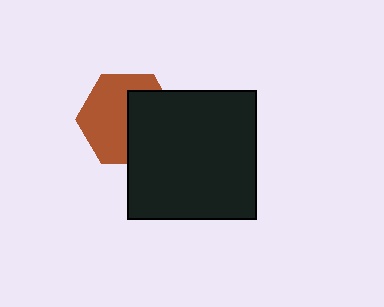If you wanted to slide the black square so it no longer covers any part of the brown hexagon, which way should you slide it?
Slide it right — that is the most direct way to separate the two shapes.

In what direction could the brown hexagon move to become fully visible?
The brown hexagon could move left. That would shift it out from behind the black square entirely.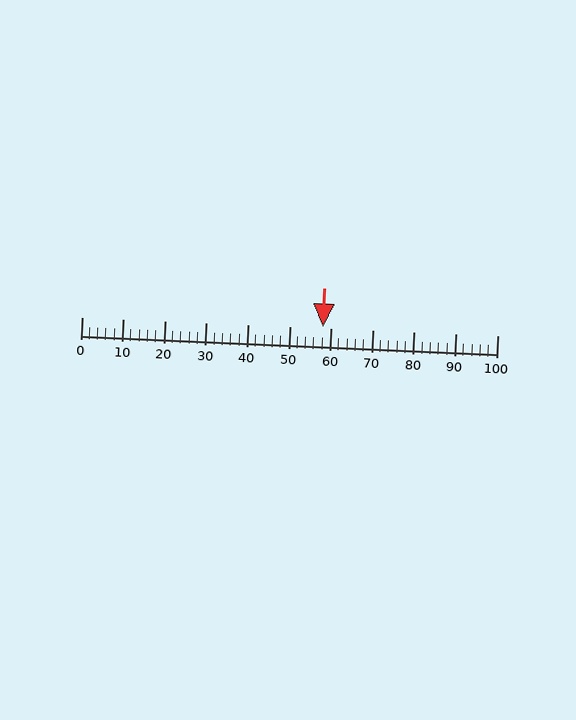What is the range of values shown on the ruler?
The ruler shows values from 0 to 100.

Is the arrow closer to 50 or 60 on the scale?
The arrow is closer to 60.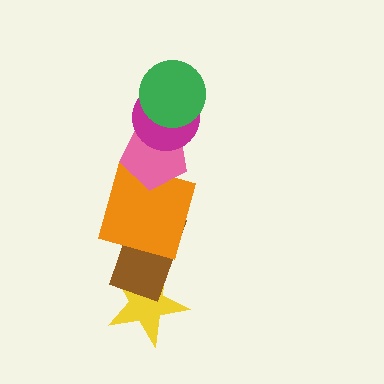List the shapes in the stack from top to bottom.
From top to bottom: the green circle, the magenta circle, the pink pentagon, the orange square, the brown rectangle, the yellow star.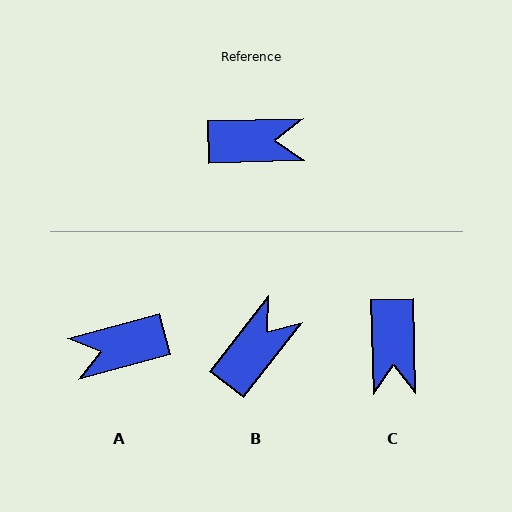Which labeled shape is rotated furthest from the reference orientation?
A, about 166 degrees away.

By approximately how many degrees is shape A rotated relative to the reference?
Approximately 166 degrees clockwise.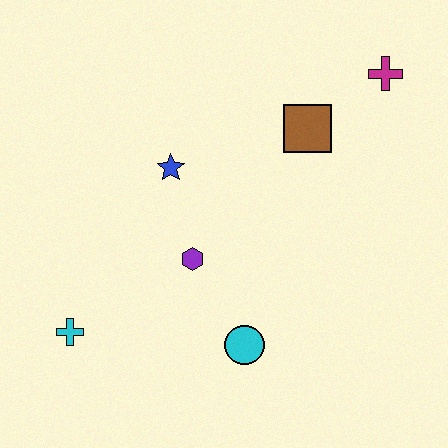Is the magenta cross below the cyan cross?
No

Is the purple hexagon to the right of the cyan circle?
No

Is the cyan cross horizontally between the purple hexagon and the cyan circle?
No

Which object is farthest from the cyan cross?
The magenta cross is farthest from the cyan cross.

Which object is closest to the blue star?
The purple hexagon is closest to the blue star.